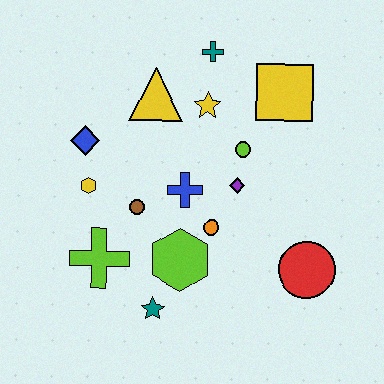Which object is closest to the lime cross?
The brown circle is closest to the lime cross.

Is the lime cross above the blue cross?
No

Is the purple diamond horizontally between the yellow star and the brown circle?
No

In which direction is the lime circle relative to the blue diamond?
The lime circle is to the right of the blue diamond.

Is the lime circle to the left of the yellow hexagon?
No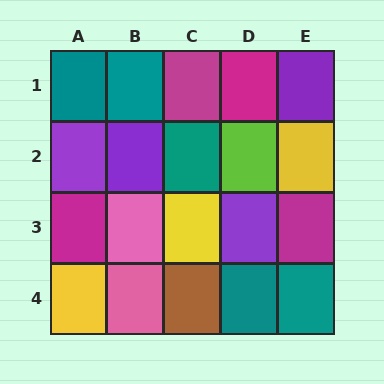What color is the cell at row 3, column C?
Yellow.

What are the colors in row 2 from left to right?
Purple, purple, teal, lime, yellow.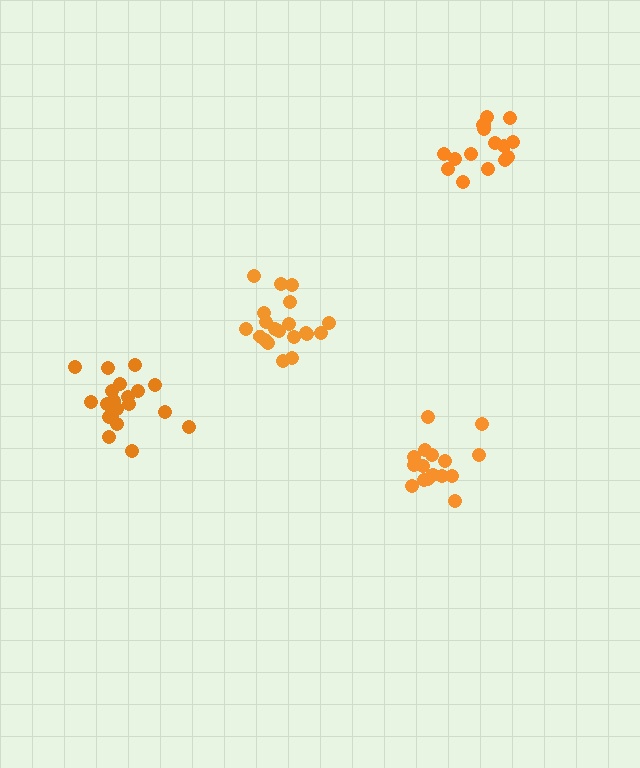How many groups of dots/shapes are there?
There are 4 groups.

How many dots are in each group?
Group 1: 20 dots, Group 2: 17 dots, Group 3: 16 dots, Group 4: 20 dots (73 total).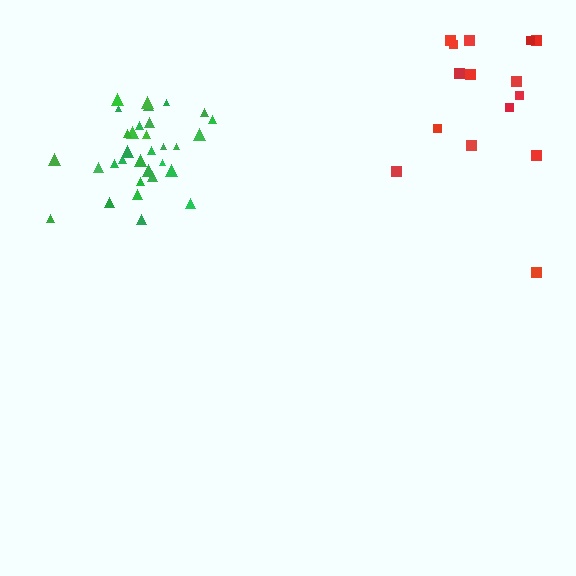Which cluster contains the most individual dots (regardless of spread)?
Green (32).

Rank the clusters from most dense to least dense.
green, red.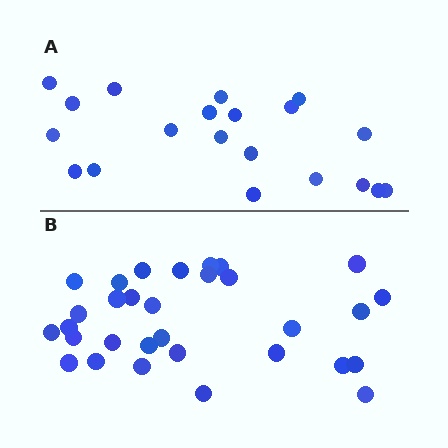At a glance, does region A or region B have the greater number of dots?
Region B (the bottom region) has more dots.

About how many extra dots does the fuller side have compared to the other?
Region B has roughly 12 or so more dots than region A.